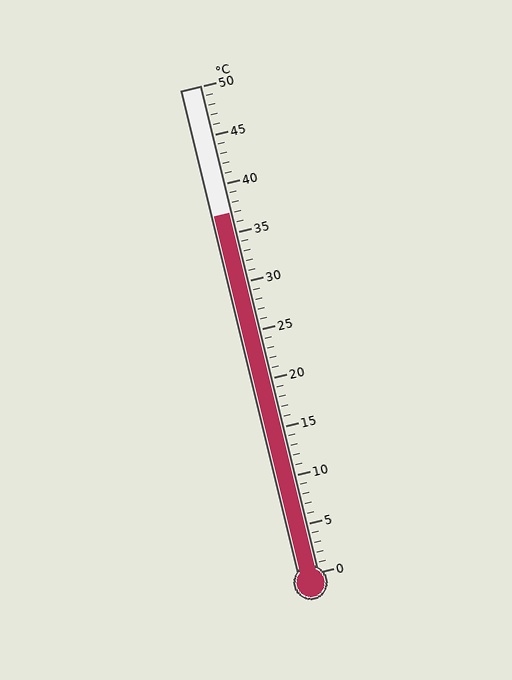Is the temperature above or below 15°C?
The temperature is above 15°C.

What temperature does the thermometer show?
The thermometer shows approximately 37°C.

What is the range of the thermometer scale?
The thermometer scale ranges from 0°C to 50°C.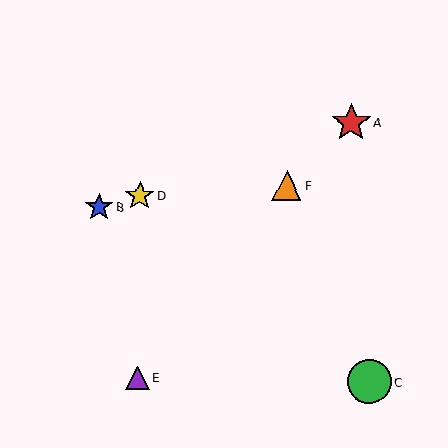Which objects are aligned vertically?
Objects D, E are aligned vertically.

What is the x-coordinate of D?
Object D is at x≈140.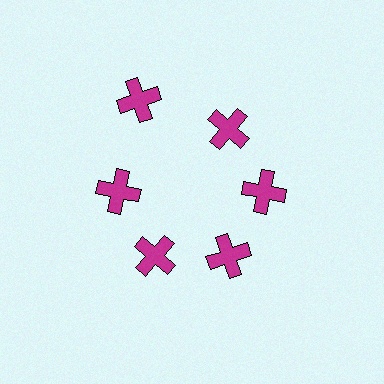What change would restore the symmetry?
The symmetry would be restored by moving it inward, back onto the ring so that all 6 crosses sit at equal angles and equal distance from the center.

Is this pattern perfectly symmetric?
No. The 6 magenta crosses are arranged in a ring, but one element near the 11 o'clock position is pushed outward from the center, breaking the 6-fold rotational symmetry.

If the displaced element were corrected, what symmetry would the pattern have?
It would have 6-fold rotational symmetry — the pattern would map onto itself every 60 degrees.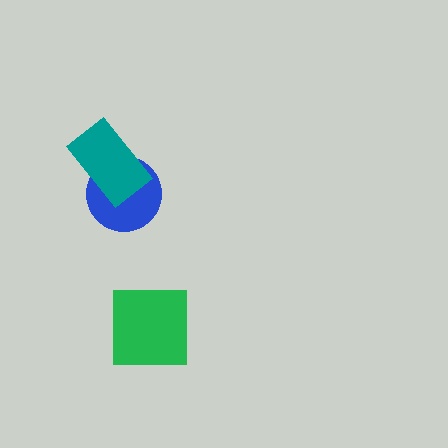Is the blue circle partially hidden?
Yes, it is partially covered by another shape.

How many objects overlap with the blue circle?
1 object overlaps with the blue circle.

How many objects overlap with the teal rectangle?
1 object overlaps with the teal rectangle.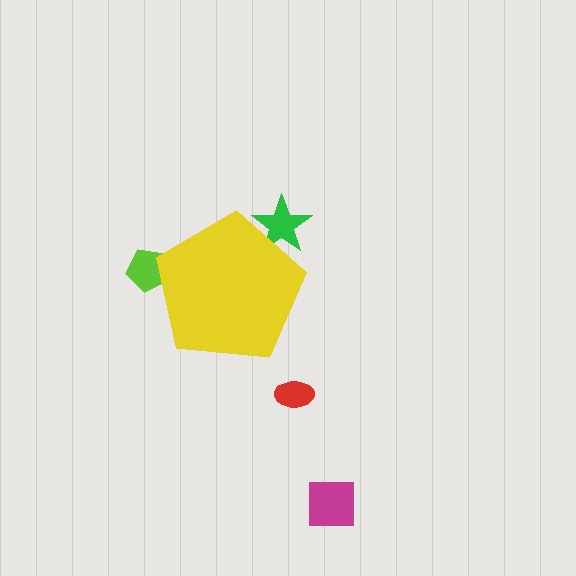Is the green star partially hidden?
Yes, the green star is partially hidden behind the yellow pentagon.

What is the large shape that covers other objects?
A yellow pentagon.